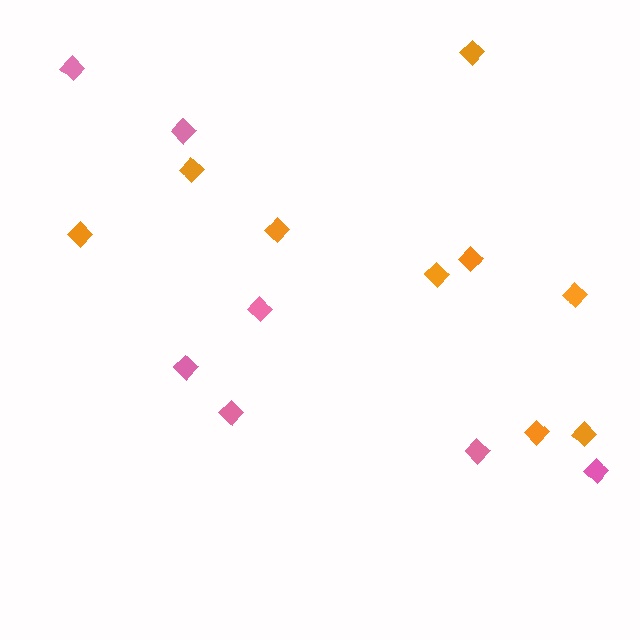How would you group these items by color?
There are 2 groups: one group of pink diamonds (7) and one group of orange diamonds (9).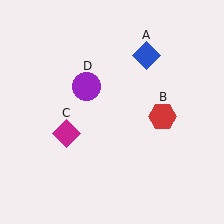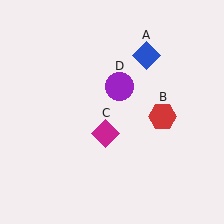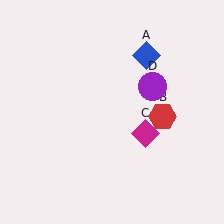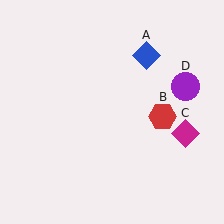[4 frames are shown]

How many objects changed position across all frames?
2 objects changed position: magenta diamond (object C), purple circle (object D).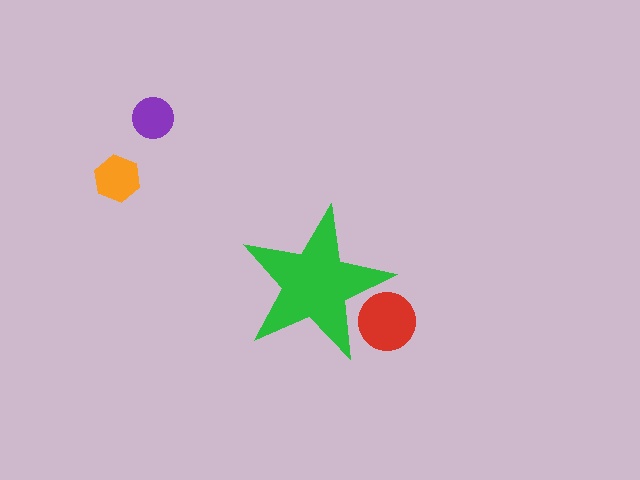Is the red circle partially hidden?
Yes, the red circle is partially hidden behind the green star.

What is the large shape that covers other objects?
A green star.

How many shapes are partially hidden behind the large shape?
1 shape is partially hidden.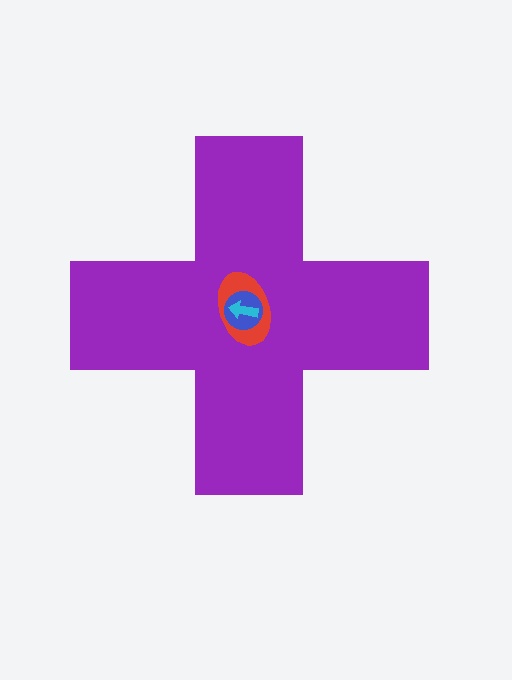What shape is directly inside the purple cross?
The red ellipse.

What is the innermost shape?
The cyan arrow.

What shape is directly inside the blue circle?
The cyan arrow.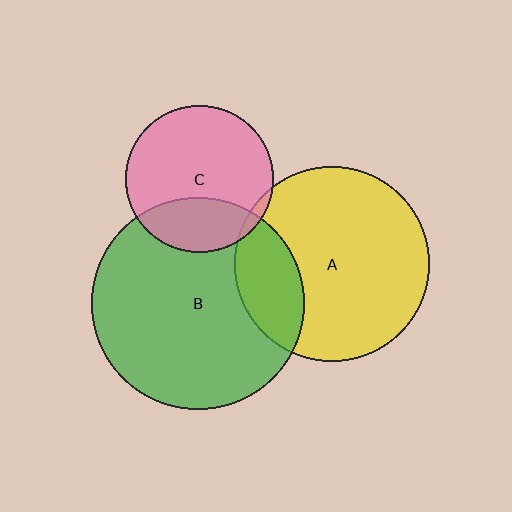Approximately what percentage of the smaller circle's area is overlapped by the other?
Approximately 30%.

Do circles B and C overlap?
Yes.